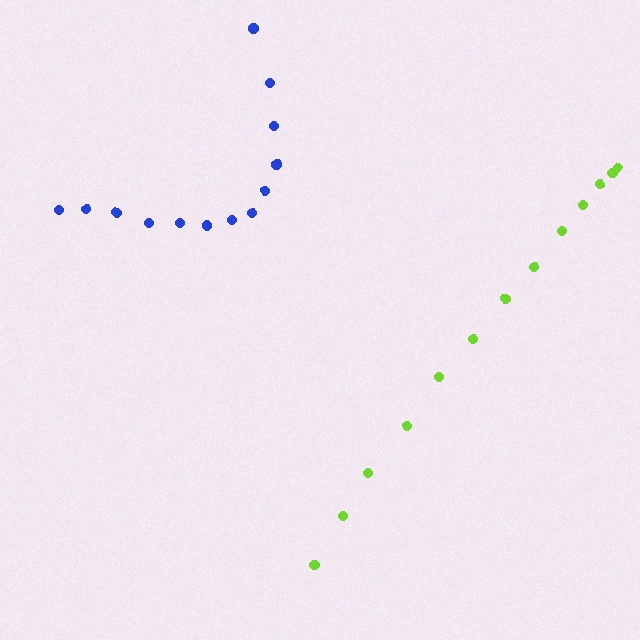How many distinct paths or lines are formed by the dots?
There are 2 distinct paths.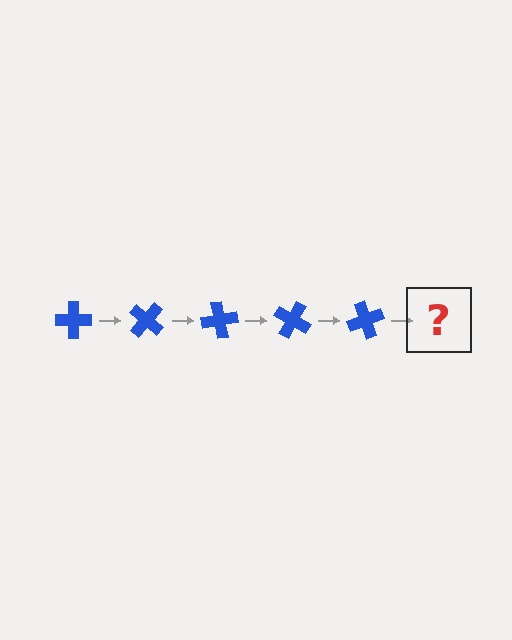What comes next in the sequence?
The next element should be a blue cross rotated 200 degrees.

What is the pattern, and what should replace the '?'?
The pattern is that the cross rotates 40 degrees each step. The '?' should be a blue cross rotated 200 degrees.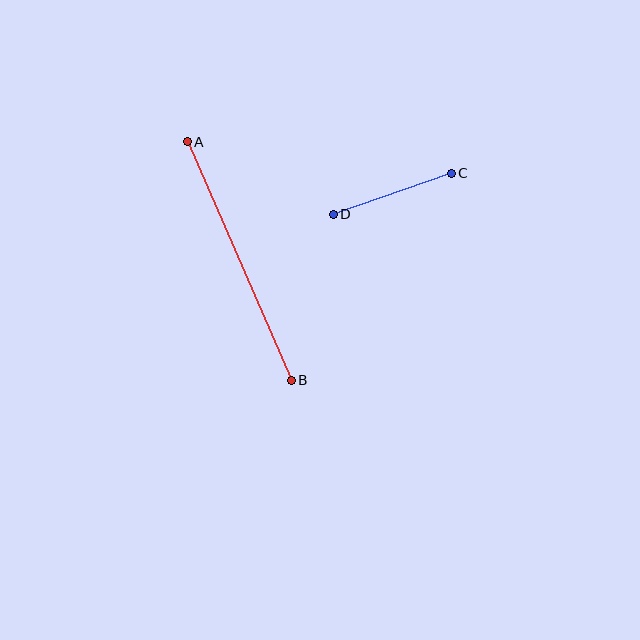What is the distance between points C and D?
The distance is approximately 125 pixels.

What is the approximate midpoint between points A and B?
The midpoint is at approximately (239, 261) pixels.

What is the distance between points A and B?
The distance is approximately 260 pixels.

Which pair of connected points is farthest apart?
Points A and B are farthest apart.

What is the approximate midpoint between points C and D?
The midpoint is at approximately (392, 194) pixels.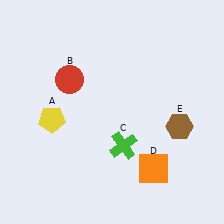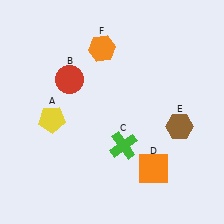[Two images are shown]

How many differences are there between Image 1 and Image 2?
There is 1 difference between the two images.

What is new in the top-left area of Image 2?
An orange hexagon (F) was added in the top-left area of Image 2.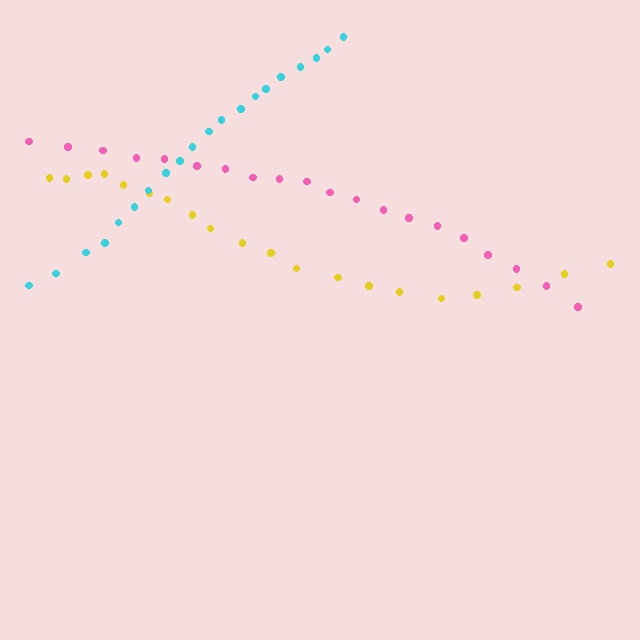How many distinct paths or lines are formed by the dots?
There are 3 distinct paths.